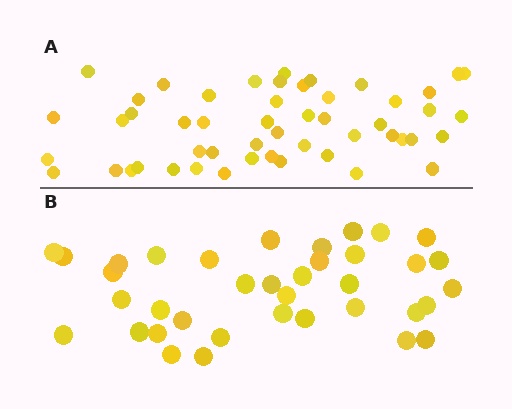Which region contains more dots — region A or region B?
Region A (the top region) has more dots.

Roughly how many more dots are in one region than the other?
Region A has approximately 15 more dots than region B.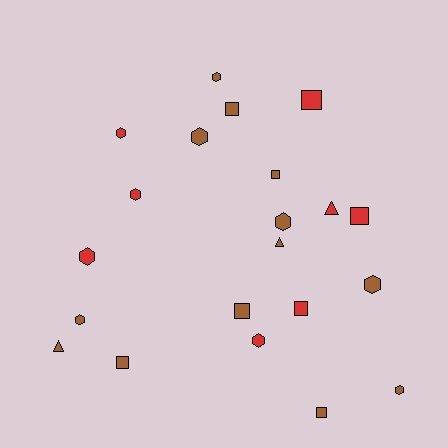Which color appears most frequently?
Brown, with 13 objects.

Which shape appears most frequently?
Hexagon, with 10 objects.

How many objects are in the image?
There are 21 objects.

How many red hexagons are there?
There are 4 red hexagons.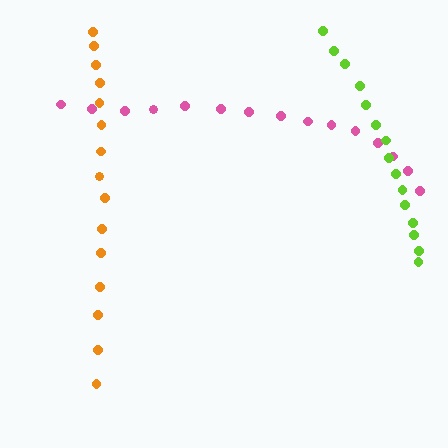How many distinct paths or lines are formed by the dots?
There are 3 distinct paths.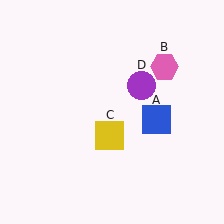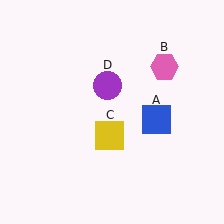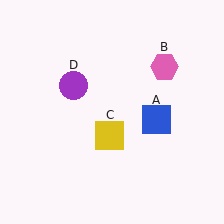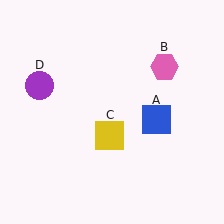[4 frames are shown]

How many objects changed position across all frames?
1 object changed position: purple circle (object D).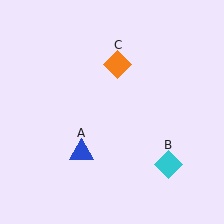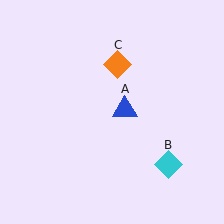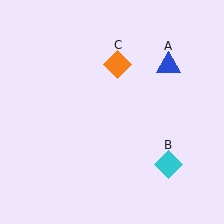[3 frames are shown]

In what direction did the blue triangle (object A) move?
The blue triangle (object A) moved up and to the right.